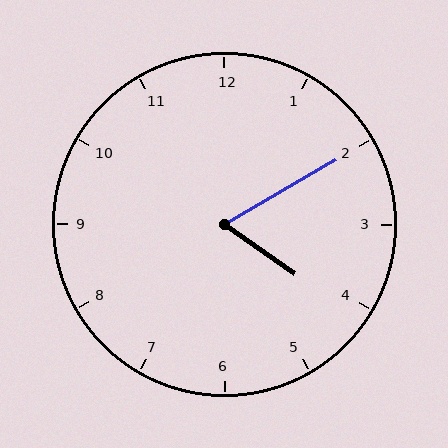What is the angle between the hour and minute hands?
Approximately 65 degrees.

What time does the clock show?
4:10.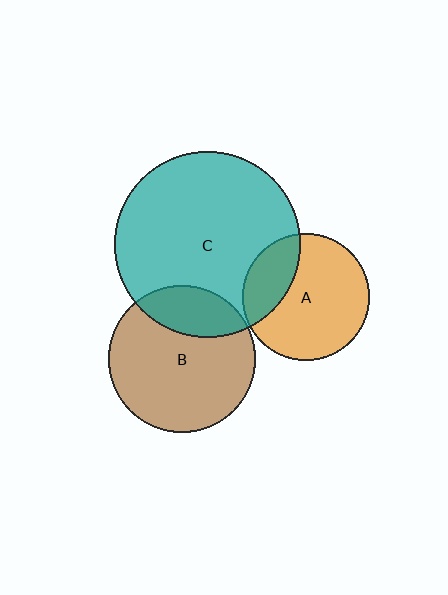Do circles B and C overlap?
Yes.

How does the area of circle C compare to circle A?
Approximately 2.1 times.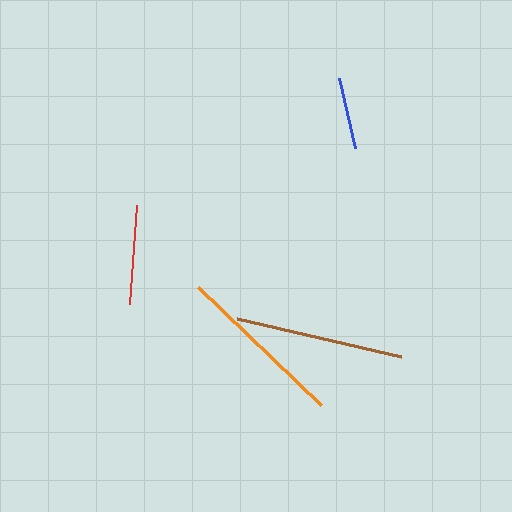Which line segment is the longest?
The orange line is the longest at approximately 169 pixels.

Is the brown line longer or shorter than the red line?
The brown line is longer than the red line.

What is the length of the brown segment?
The brown segment is approximately 168 pixels long.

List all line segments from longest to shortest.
From longest to shortest: orange, brown, red, blue.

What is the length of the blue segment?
The blue segment is approximately 72 pixels long.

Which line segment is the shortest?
The blue line is the shortest at approximately 72 pixels.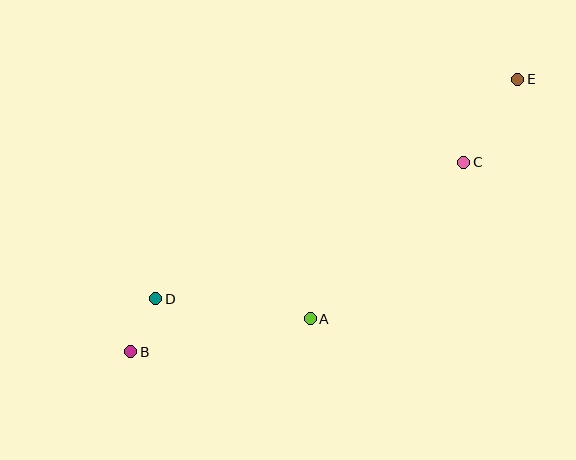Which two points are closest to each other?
Points B and D are closest to each other.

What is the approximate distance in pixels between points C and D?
The distance between C and D is approximately 337 pixels.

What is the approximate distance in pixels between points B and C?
The distance between B and C is approximately 383 pixels.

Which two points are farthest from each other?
Points B and E are farthest from each other.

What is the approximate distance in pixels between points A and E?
The distance between A and E is approximately 317 pixels.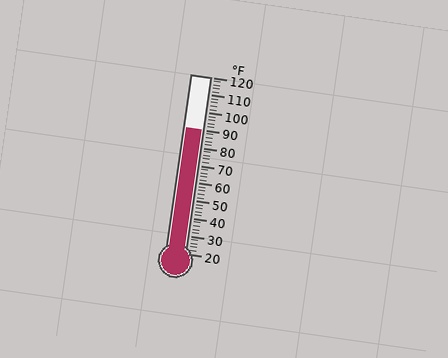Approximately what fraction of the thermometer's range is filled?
The thermometer is filled to approximately 70% of its range.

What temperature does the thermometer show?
The thermometer shows approximately 90°F.